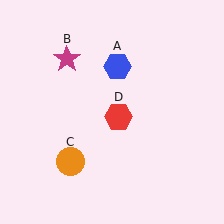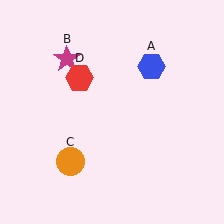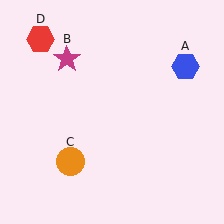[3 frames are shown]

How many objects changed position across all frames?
2 objects changed position: blue hexagon (object A), red hexagon (object D).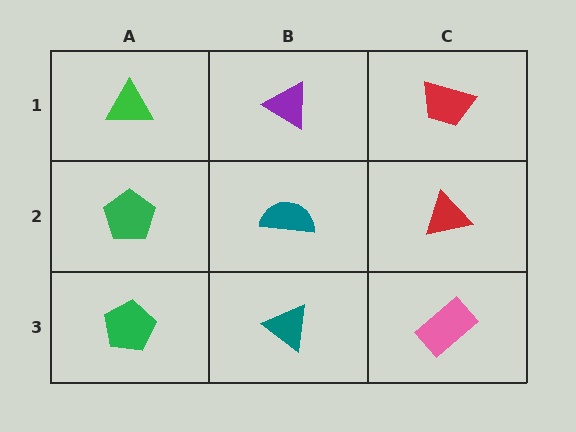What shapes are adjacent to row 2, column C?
A red trapezoid (row 1, column C), a pink rectangle (row 3, column C), a teal semicircle (row 2, column B).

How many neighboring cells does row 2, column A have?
3.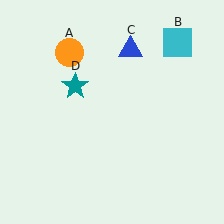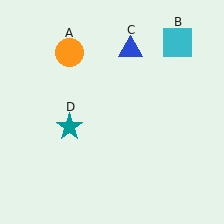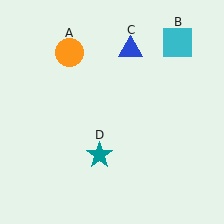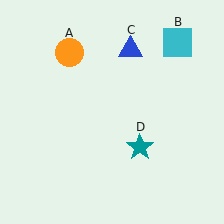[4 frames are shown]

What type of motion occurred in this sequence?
The teal star (object D) rotated counterclockwise around the center of the scene.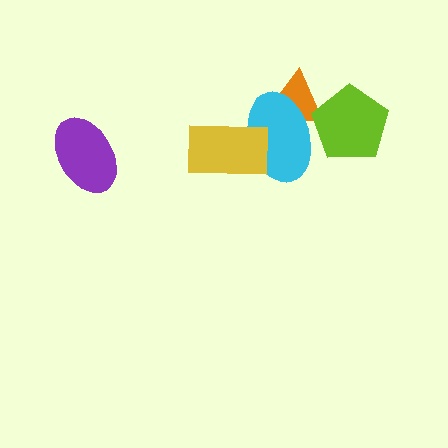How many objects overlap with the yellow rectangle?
1 object overlaps with the yellow rectangle.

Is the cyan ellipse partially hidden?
Yes, it is partially covered by another shape.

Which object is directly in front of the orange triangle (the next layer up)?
The cyan ellipse is directly in front of the orange triangle.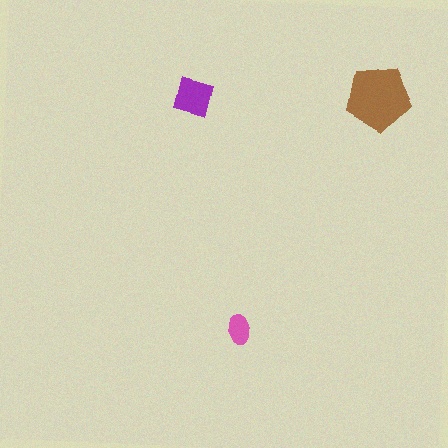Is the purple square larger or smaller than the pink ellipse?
Larger.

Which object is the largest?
The brown pentagon.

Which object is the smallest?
The pink ellipse.